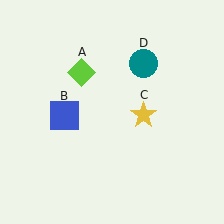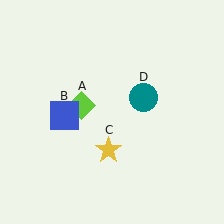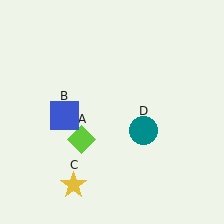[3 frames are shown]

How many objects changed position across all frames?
3 objects changed position: lime diamond (object A), yellow star (object C), teal circle (object D).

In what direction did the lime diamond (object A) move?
The lime diamond (object A) moved down.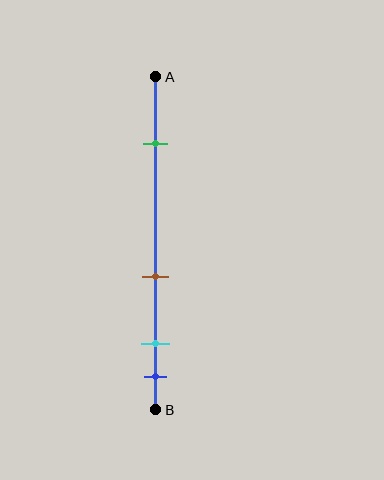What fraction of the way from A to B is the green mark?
The green mark is approximately 20% (0.2) of the way from A to B.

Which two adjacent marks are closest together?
The cyan and blue marks are the closest adjacent pair.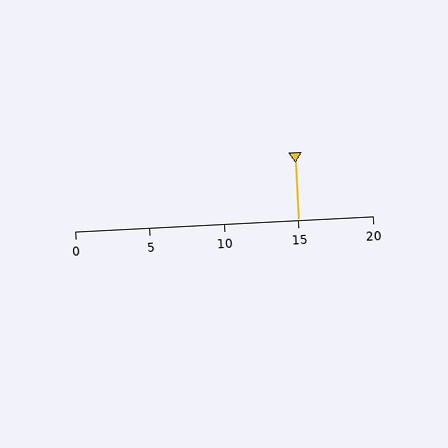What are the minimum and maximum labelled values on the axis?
The axis runs from 0 to 20.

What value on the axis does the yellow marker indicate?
The marker indicates approximately 15.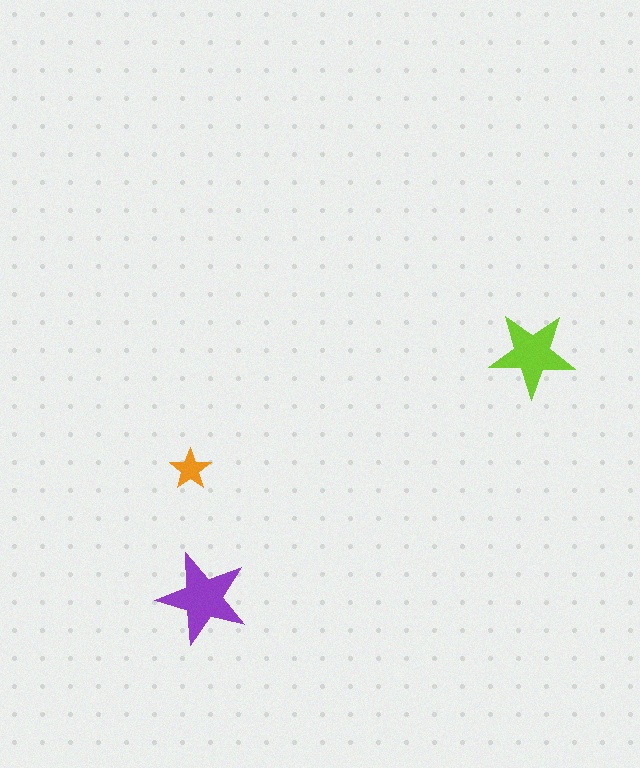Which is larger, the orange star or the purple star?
The purple one.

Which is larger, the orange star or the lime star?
The lime one.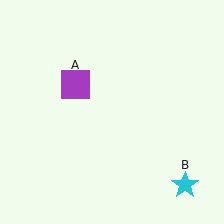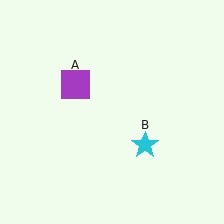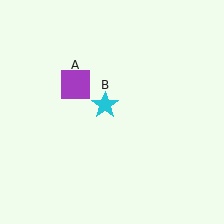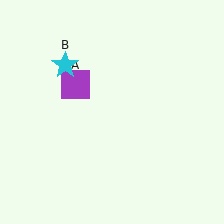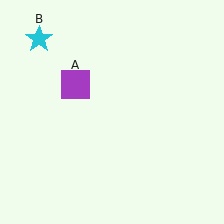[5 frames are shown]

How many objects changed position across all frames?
1 object changed position: cyan star (object B).